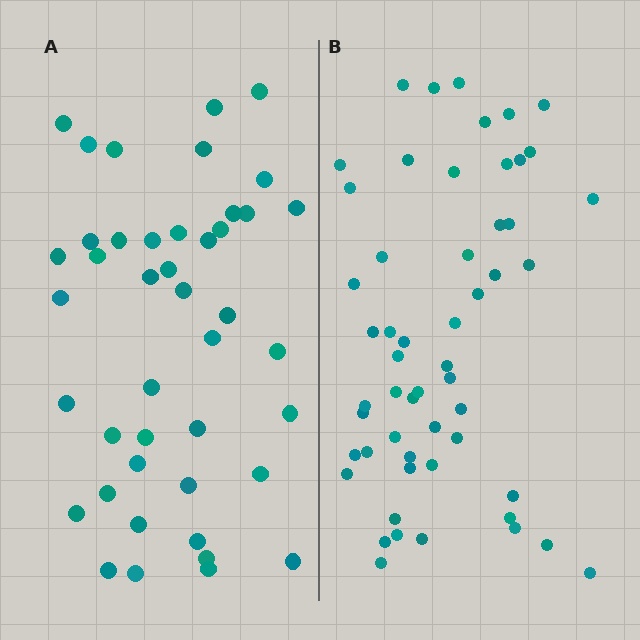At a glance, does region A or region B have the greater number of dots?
Region B (the right region) has more dots.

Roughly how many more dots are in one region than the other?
Region B has roughly 12 or so more dots than region A.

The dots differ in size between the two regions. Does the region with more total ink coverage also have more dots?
No. Region A has more total ink coverage because its dots are larger, but region B actually contains more individual dots. Total area can be misleading — the number of items is what matters here.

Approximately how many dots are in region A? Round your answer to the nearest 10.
About 40 dots. (The exact count is 43, which rounds to 40.)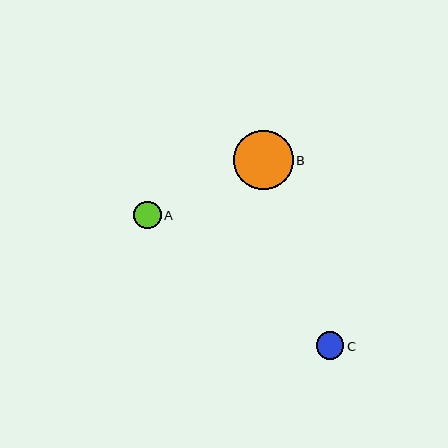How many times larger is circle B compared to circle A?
Circle B is approximately 2.2 times the size of circle A.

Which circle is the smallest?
Circle A is the smallest with a size of approximately 28 pixels.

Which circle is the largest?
Circle B is the largest with a size of approximately 60 pixels.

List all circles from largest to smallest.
From largest to smallest: B, C, A.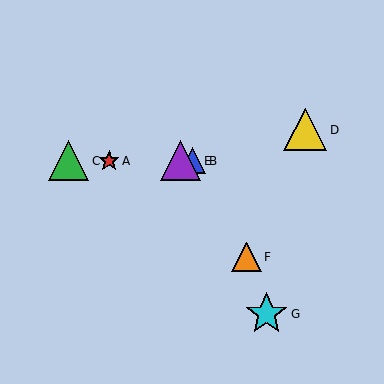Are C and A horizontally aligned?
Yes, both are at y≈161.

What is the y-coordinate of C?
Object C is at y≈161.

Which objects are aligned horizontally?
Objects A, B, C, E are aligned horizontally.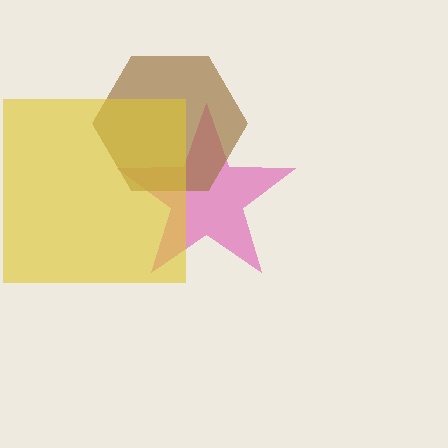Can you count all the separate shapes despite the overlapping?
Yes, there are 3 separate shapes.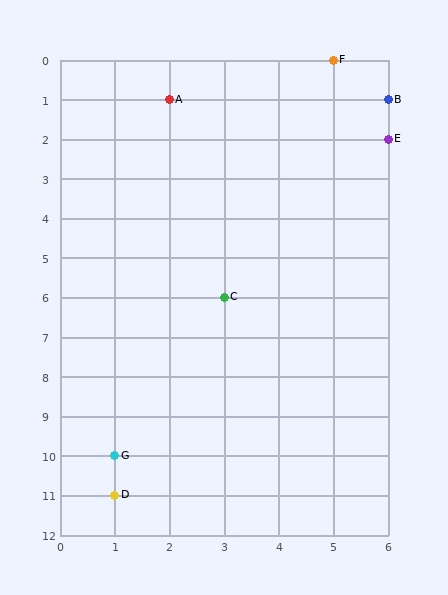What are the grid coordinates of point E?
Point E is at grid coordinates (6, 2).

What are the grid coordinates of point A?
Point A is at grid coordinates (2, 1).